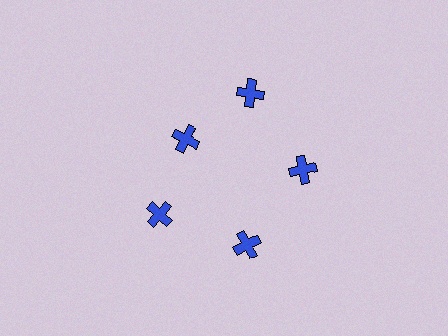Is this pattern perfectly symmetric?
No. The 5 blue crosses are arranged in a ring, but one element near the 10 o'clock position is pulled inward toward the center, breaking the 5-fold rotational symmetry.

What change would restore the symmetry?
The symmetry would be restored by moving it outward, back onto the ring so that all 5 crosses sit at equal angles and equal distance from the center.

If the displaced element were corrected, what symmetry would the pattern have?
It would have 5-fold rotational symmetry — the pattern would map onto itself every 72 degrees.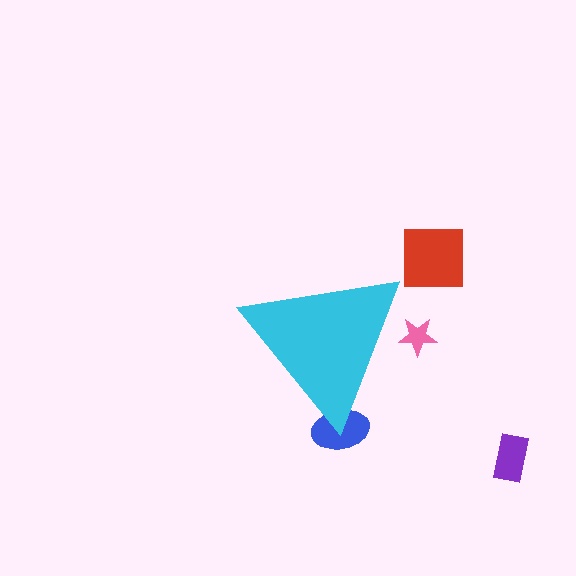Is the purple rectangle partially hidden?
No, the purple rectangle is fully visible.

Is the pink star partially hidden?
Yes, the pink star is partially hidden behind the cyan triangle.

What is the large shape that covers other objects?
A cyan triangle.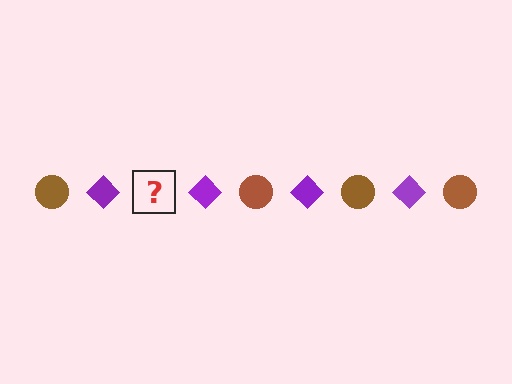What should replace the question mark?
The question mark should be replaced with a brown circle.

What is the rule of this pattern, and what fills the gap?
The rule is that the pattern alternates between brown circle and purple diamond. The gap should be filled with a brown circle.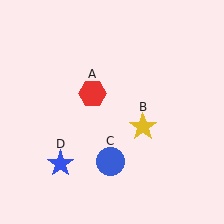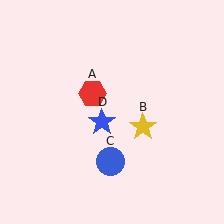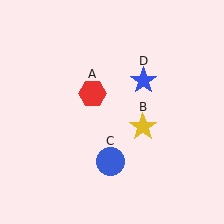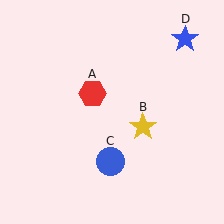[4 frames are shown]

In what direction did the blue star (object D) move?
The blue star (object D) moved up and to the right.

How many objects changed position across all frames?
1 object changed position: blue star (object D).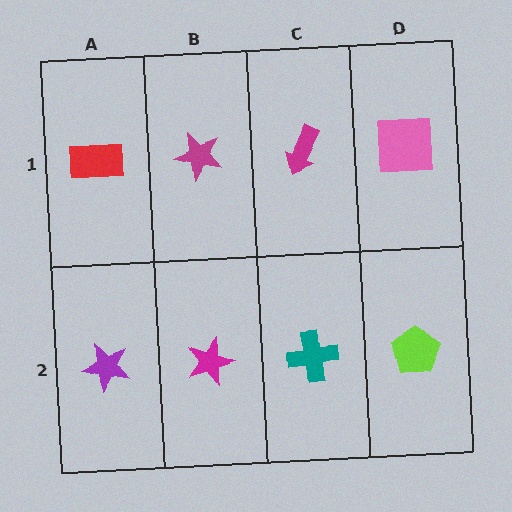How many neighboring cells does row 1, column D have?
2.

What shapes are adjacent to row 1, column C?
A teal cross (row 2, column C), a magenta star (row 1, column B), a pink square (row 1, column D).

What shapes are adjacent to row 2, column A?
A red rectangle (row 1, column A), a magenta star (row 2, column B).